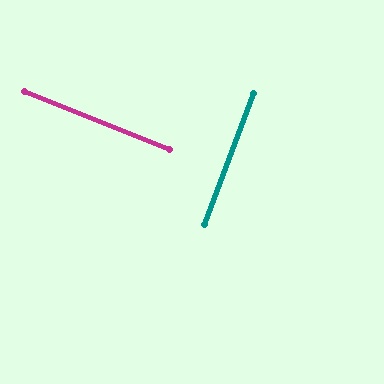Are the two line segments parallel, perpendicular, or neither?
Perpendicular — they meet at approximately 88°.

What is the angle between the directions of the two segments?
Approximately 88 degrees.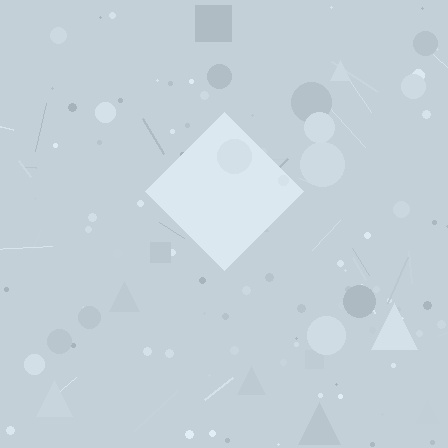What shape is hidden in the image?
A diamond is hidden in the image.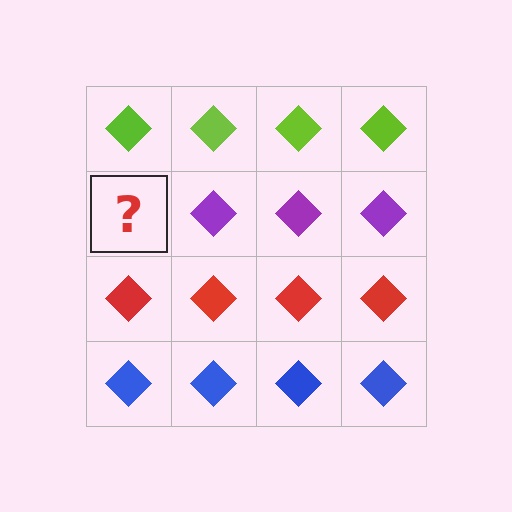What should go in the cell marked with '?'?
The missing cell should contain a purple diamond.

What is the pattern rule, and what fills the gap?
The rule is that each row has a consistent color. The gap should be filled with a purple diamond.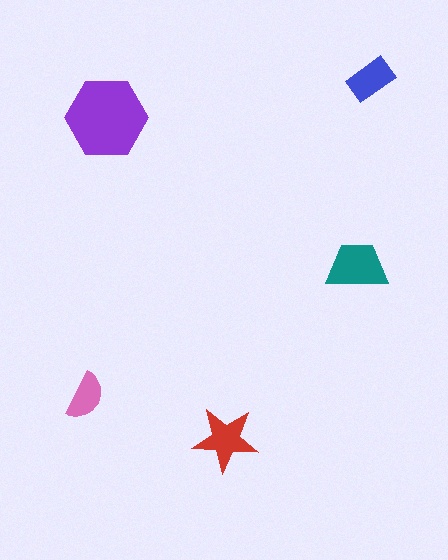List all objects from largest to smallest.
The purple hexagon, the teal trapezoid, the red star, the blue rectangle, the pink semicircle.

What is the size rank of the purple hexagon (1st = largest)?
1st.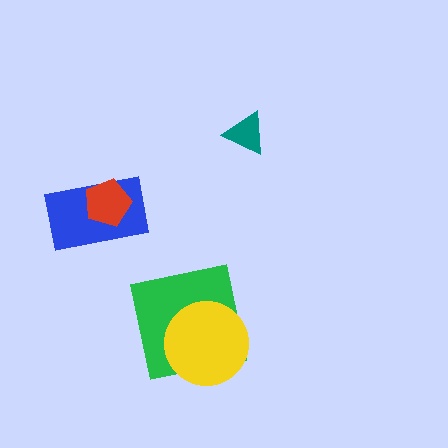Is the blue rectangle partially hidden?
Yes, it is partially covered by another shape.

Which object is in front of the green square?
The yellow circle is in front of the green square.